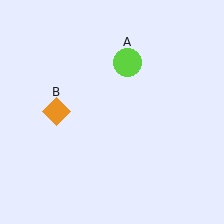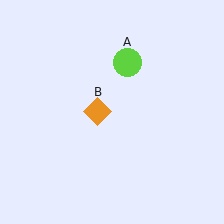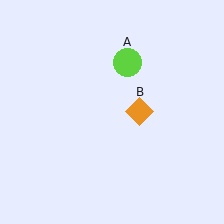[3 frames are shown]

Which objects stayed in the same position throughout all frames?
Lime circle (object A) remained stationary.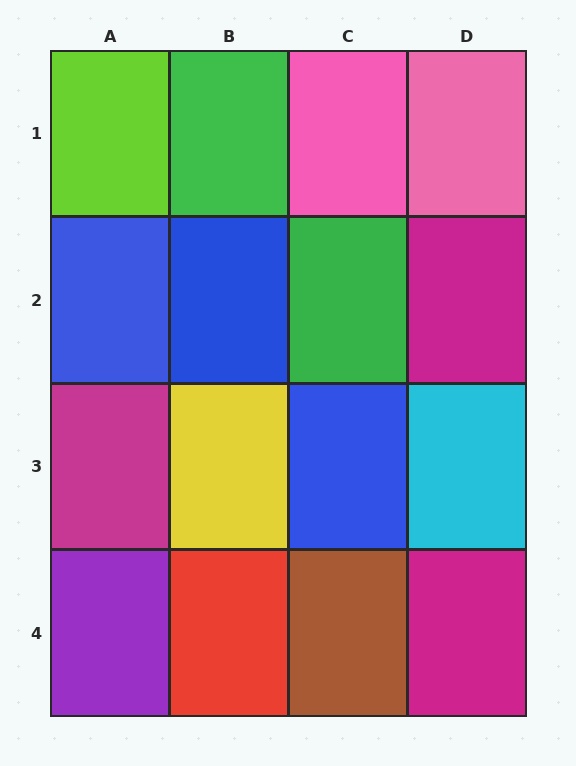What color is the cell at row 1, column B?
Green.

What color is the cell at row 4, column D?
Magenta.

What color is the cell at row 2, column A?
Blue.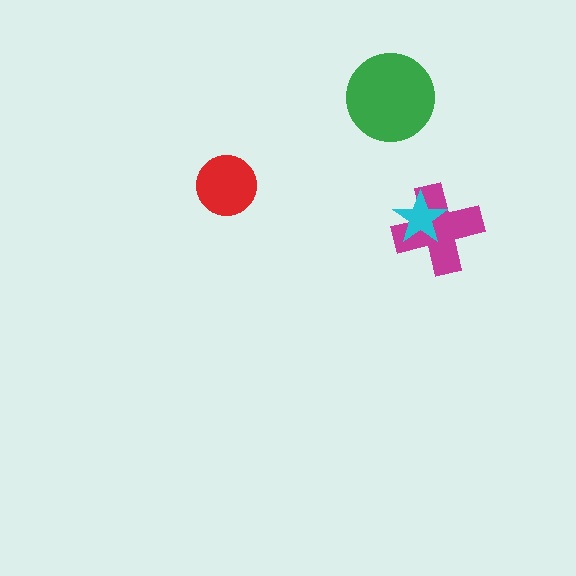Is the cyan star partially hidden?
No, no other shape covers it.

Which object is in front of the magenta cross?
The cyan star is in front of the magenta cross.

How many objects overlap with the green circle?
0 objects overlap with the green circle.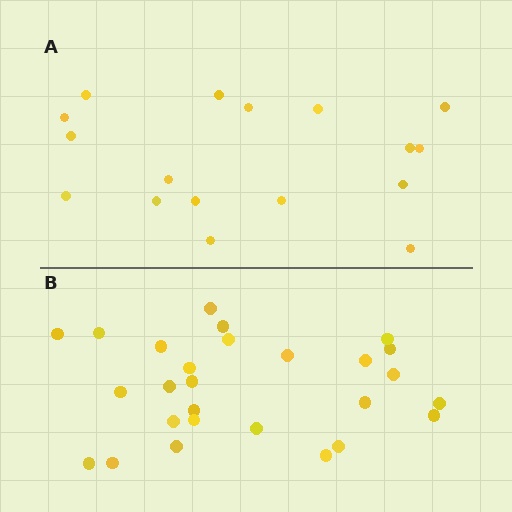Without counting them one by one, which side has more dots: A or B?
Region B (the bottom region) has more dots.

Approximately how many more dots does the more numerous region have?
Region B has roughly 10 or so more dots than region A.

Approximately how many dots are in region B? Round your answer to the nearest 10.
About 30 dots. (The exact count is 27, which rounds to 30.)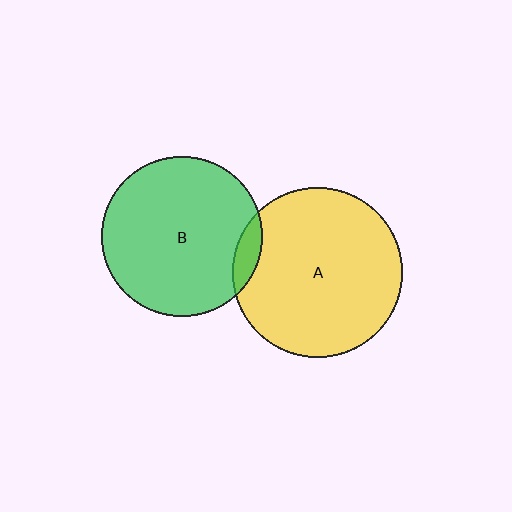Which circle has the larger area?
Circle A (yellow).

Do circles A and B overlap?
Yes.